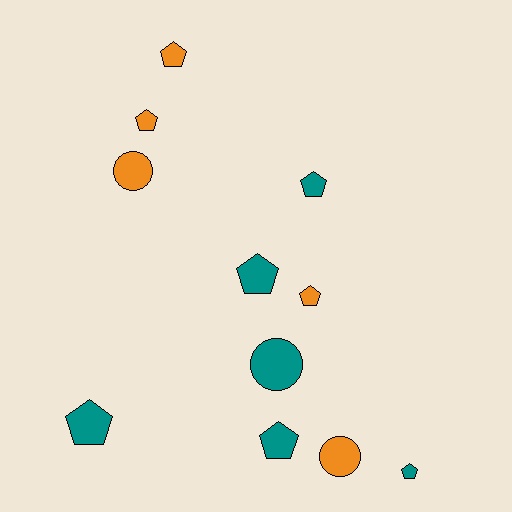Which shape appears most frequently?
Pentagon, with 8 objects.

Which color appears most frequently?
Teal, with 6 objects.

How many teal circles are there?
There is 1 teal circle.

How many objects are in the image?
There are 11 objects.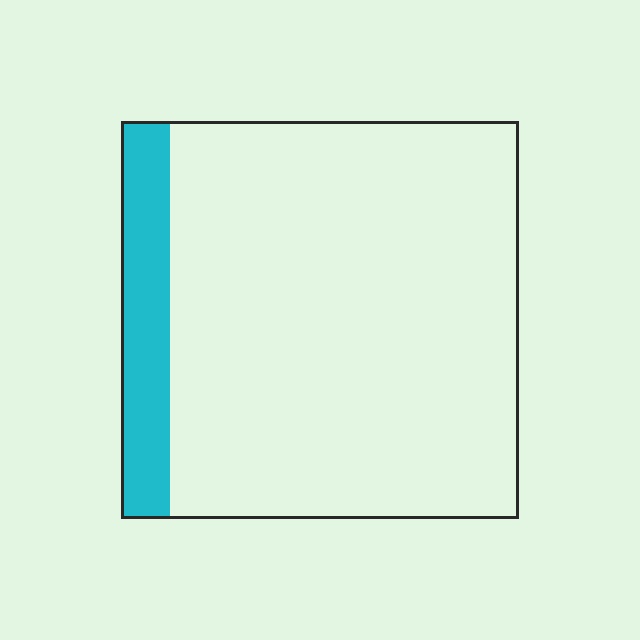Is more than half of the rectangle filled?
No.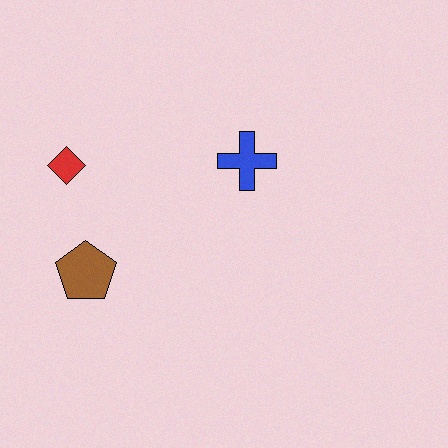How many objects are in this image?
There are 3 objects.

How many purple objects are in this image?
There are no purple objects.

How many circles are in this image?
There are no circles.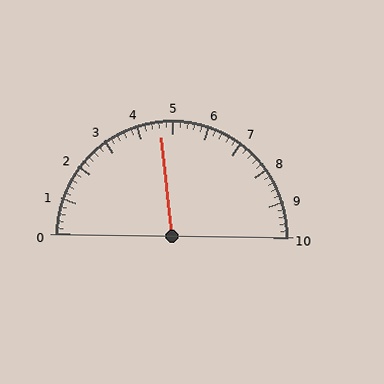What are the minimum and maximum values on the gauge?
The gauge ranges from 0 to 10.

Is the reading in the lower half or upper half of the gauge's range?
The reading is in the lower half of the range (0 to 10).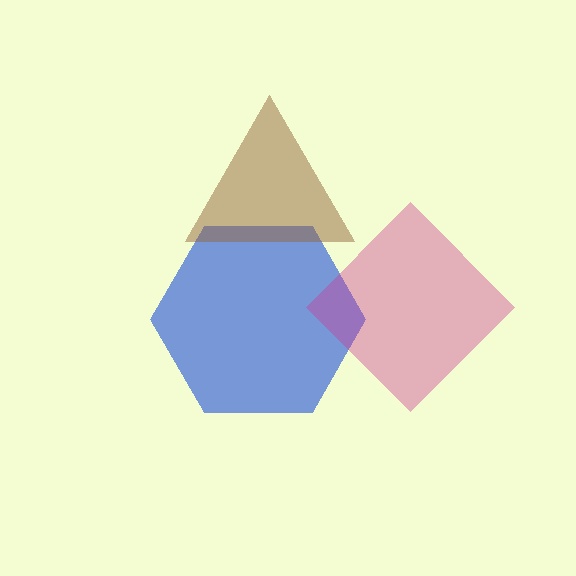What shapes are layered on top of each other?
The layered shapes are: a blue hexagon, a brown triangle, a magenta diamond.